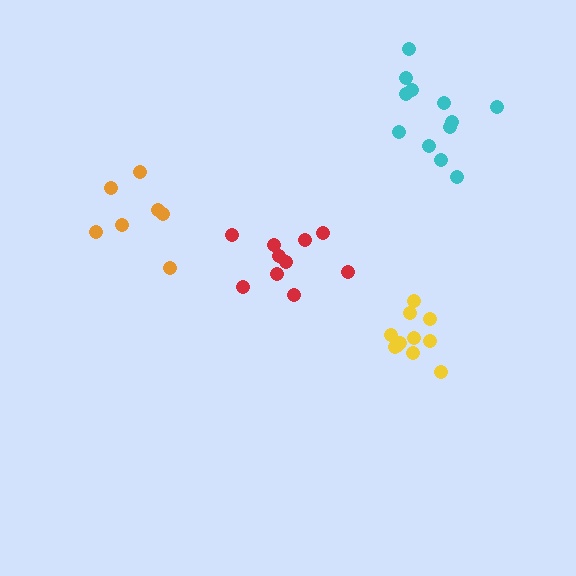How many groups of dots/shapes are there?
There are 4 groups.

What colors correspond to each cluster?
The clusters are colored: orange, red, cyan, yellow.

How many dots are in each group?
Group 1: 7 dots, Group 2: 10 dots, Group 3: 12 dots, Group 4: 11 dots (40 total).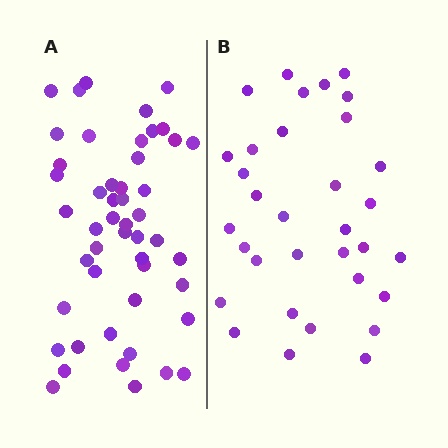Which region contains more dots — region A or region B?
Region A (the left region) has more dots.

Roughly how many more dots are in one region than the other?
Region A has approximately 15 more dots than region B.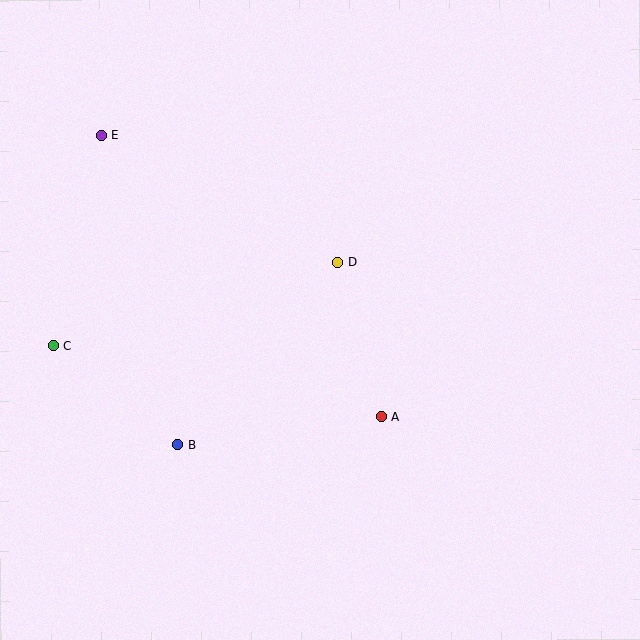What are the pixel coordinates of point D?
Point D is at (338, 262).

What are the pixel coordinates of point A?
Point A is at (381, 417).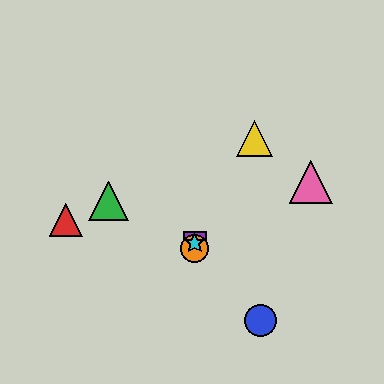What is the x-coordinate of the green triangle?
The green triangle is at x≈109.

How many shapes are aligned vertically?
3 shapes (the purple square, the orange circle, the cyan star) are aligned vertically.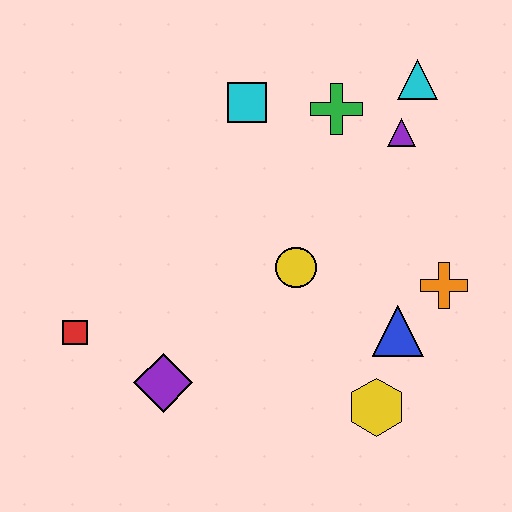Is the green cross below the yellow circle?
No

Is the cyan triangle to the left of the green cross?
No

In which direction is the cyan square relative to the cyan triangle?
The cyan square is to the left of the cyan triangle.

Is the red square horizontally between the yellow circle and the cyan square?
No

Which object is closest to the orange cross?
The blue triangle is closest to the orange cross.